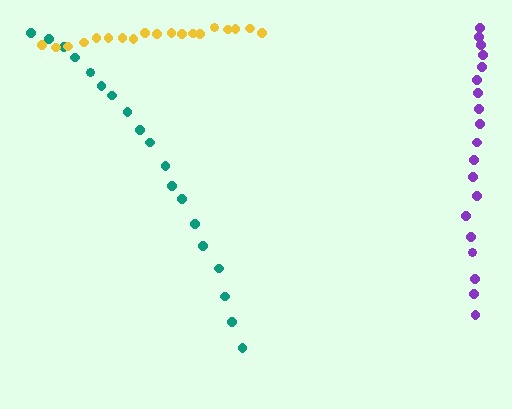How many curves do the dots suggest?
There are 3 distinct paths.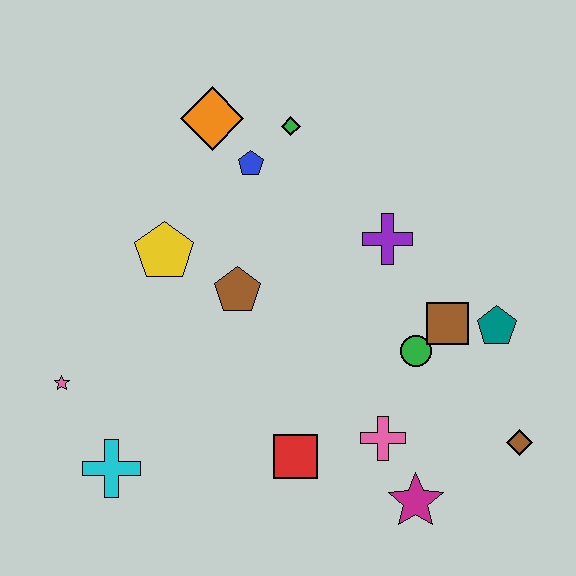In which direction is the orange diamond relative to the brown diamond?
The orange diamond is above the brown diamond.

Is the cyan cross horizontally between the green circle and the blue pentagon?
No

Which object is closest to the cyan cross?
The pink star is closest to the cyan cross.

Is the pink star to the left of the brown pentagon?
Yes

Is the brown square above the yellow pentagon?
No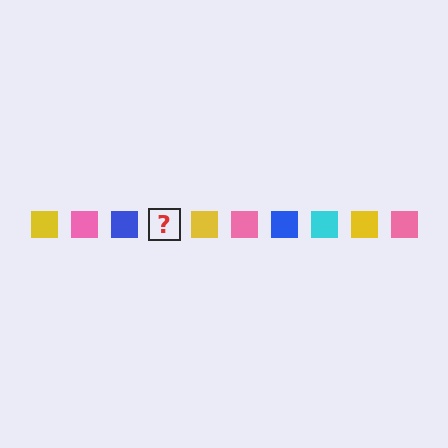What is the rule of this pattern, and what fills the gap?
The rule is that the pattern cycles through yellow, pink, blue, cyan squares. The gap should be filled with a cyan square.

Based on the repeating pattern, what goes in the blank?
The blank should be a cyan square.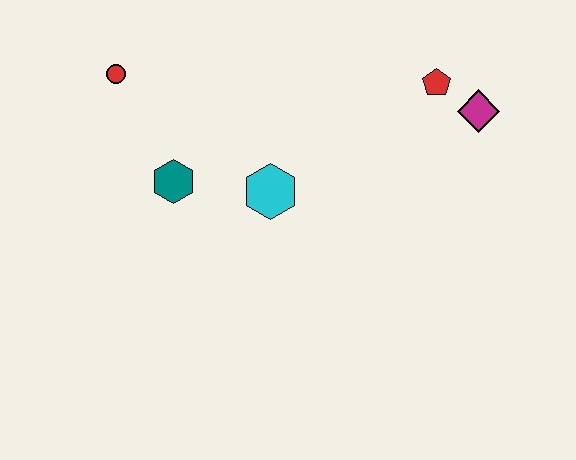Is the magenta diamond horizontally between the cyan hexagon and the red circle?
No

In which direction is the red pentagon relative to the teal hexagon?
The red pentagon is to the right of the teal hexagon.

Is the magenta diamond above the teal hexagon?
Yes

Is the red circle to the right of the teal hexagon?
No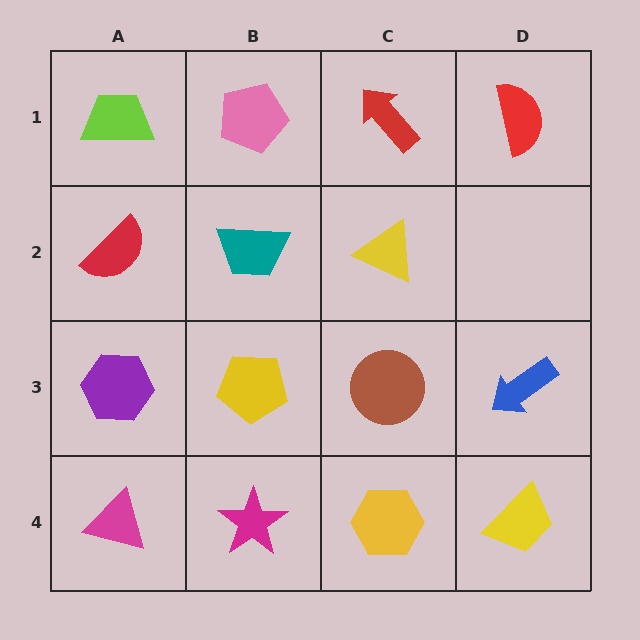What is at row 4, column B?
A magenta star.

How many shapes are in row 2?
3 shapes.